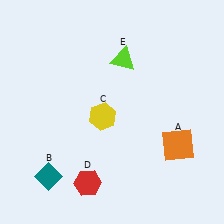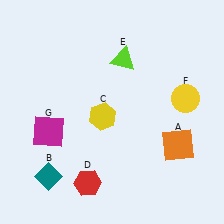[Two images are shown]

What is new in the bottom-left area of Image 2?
A magenta square (G) was added in the bottom-left area of Image 2.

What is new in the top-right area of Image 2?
A yellow circle (F) was added in the top-right area of Image 2.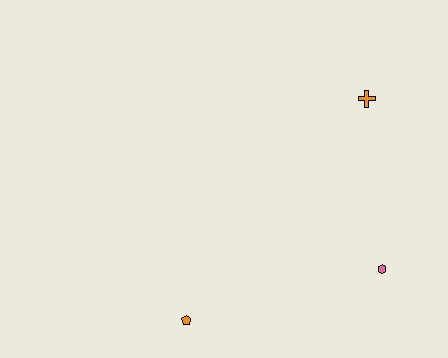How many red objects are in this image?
There are no red objects.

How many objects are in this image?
There are 3 objects.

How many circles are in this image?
There are no circles.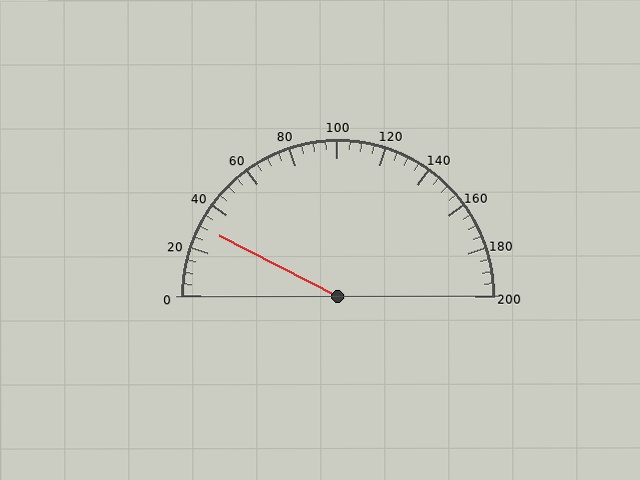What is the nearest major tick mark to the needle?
The nearest major tick mark is 40.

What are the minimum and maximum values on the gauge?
The gauge ranges from 0 to 200.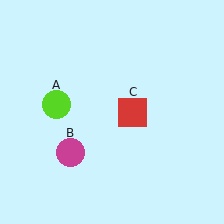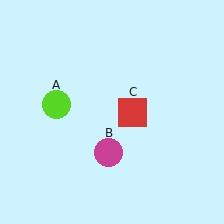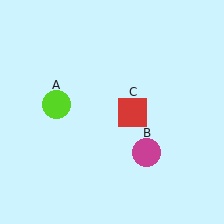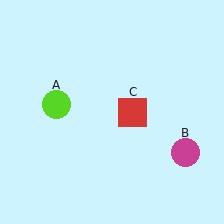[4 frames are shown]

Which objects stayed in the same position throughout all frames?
Lime circle (object A) and red square (object C) remained stationary.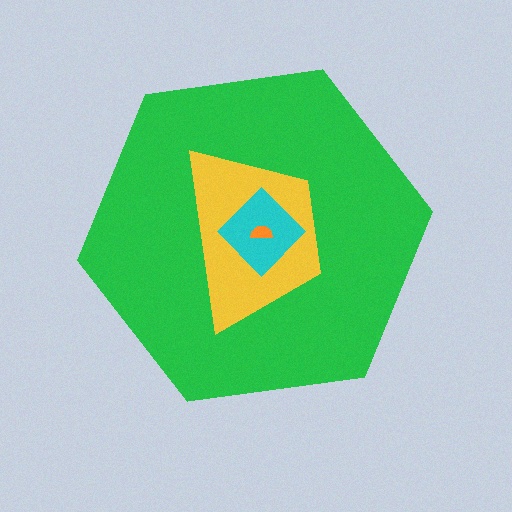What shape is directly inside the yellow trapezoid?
The cyan diamond.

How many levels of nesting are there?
4.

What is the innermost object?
The orange semicircle.